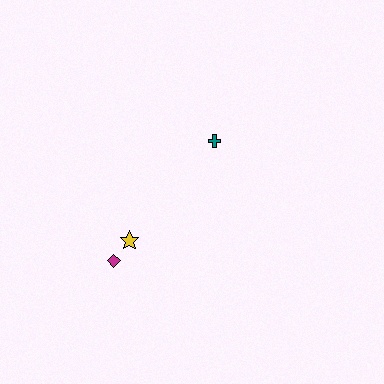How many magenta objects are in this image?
There is 1 magenta object.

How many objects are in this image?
There are 3 objects.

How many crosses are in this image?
There is 1 cross.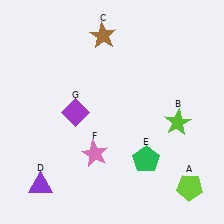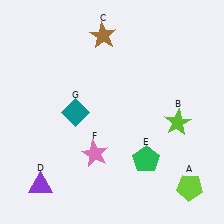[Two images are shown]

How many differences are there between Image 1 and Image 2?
There is 1 difference between the two images.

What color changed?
The diamond (G) changed from purple in Image 1 to teal in Image 2.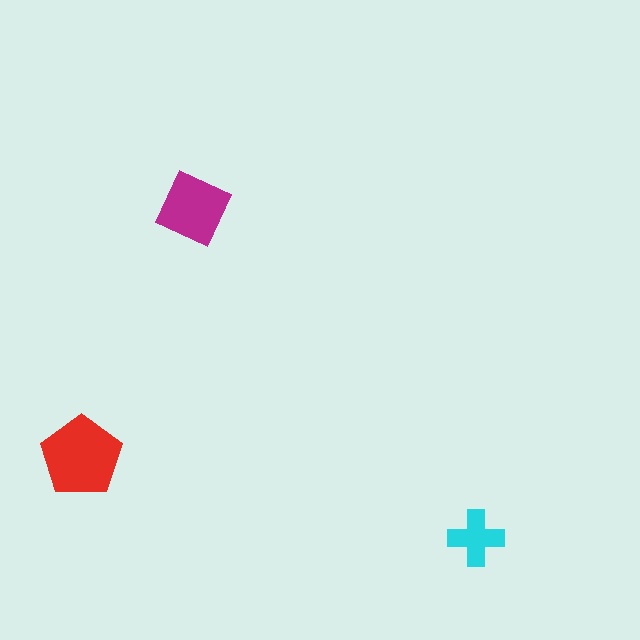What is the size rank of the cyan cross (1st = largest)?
3rd.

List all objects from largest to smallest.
The red pentagon, the magenta diamond, the cyan cross.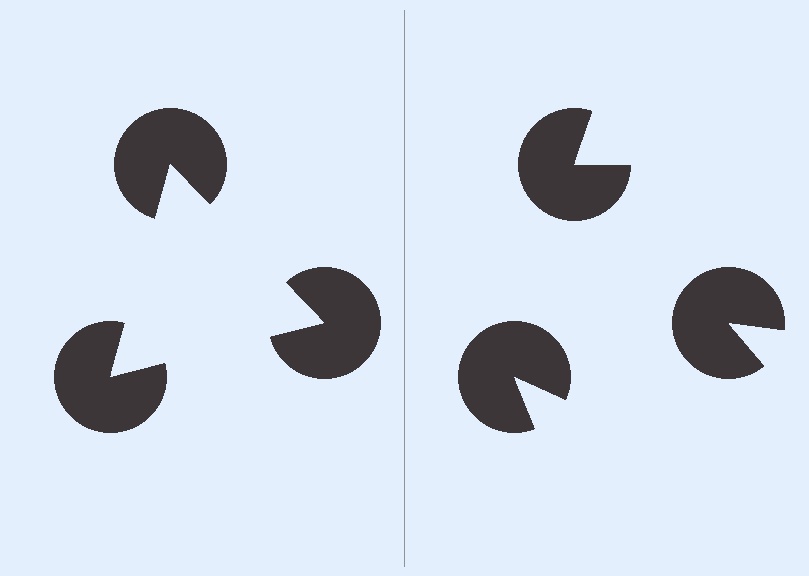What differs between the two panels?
The pac-man discs are positioned identically on both sides; only the wedge orientations differ. On the left they align to a triangle; on the right they are misaligned.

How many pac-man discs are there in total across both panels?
6 — 3 on each side.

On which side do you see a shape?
An illusory triangle appears on the left side. On the right side the wedge cuts are rotated, so no coherent shape forms.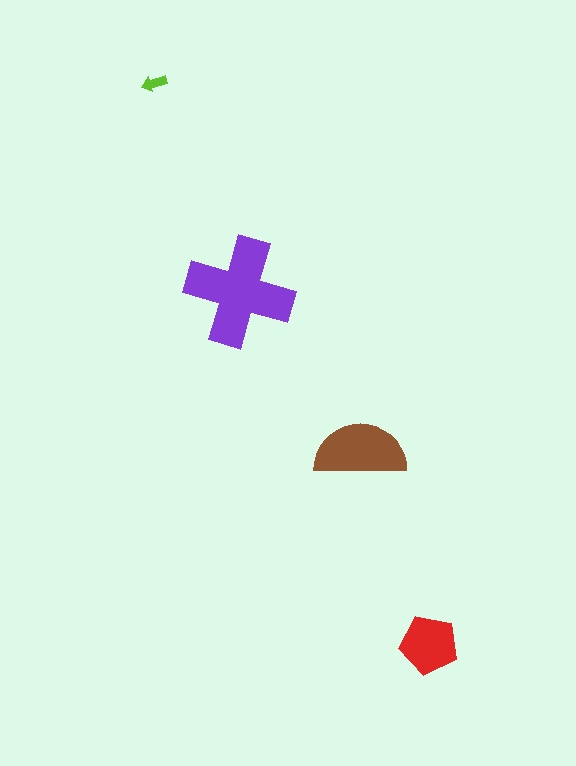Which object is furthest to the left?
The lime arrow is leftmost.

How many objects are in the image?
There are 4 objects in the image.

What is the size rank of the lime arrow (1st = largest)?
4th.